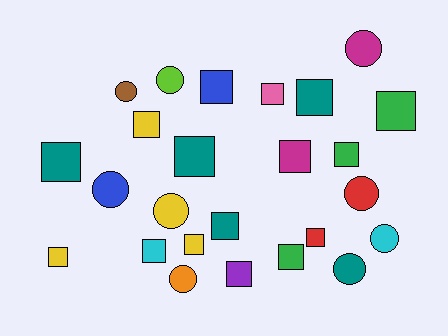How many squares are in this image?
There are 16 squares.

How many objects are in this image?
There are 25 objects.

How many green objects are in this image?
There are 3 green objects.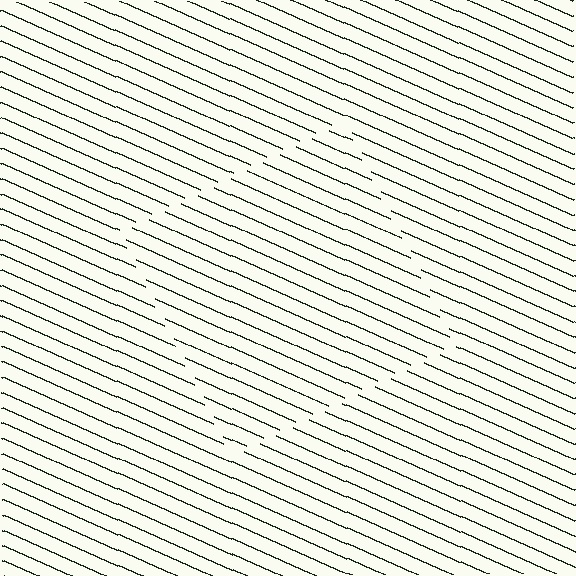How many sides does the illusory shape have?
4 sides — the line-ends trace a square.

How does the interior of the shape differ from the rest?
The interior of the shape contains the same grating, shifted by half a period — the contour is defined by the phase discontinuity where line-ends from the inner and outer gratings abut.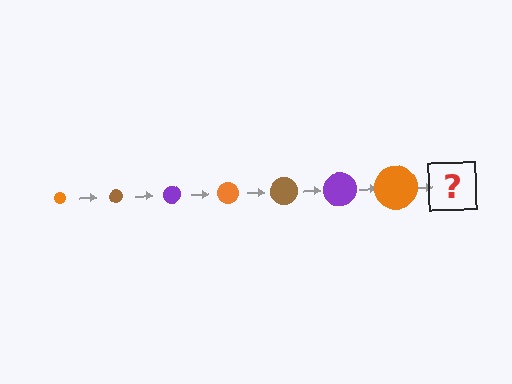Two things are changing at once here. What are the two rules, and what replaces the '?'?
The two rules are that the circle grows larger each step and the color cycles through orange, brown, and purple. The '?' should be a brown circle, larger than the previous one.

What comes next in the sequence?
The next element should be a brown circle, larger than the previous one.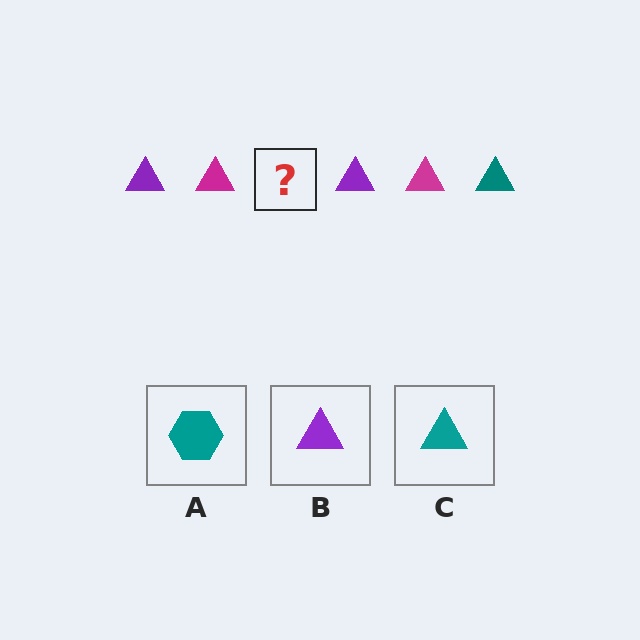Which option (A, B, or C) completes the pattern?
C.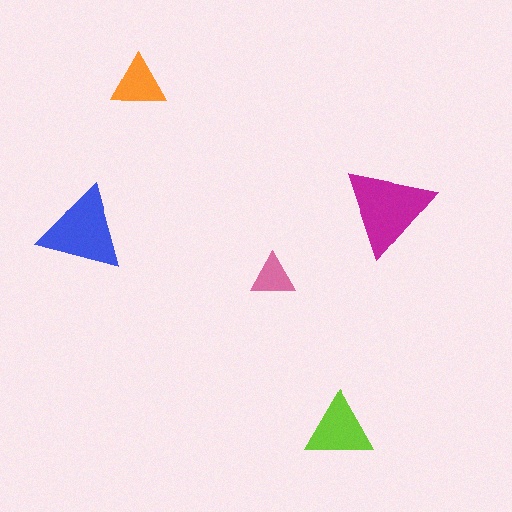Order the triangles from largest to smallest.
the magenta one, the blue one, the lime one, the orange one, the pink one.